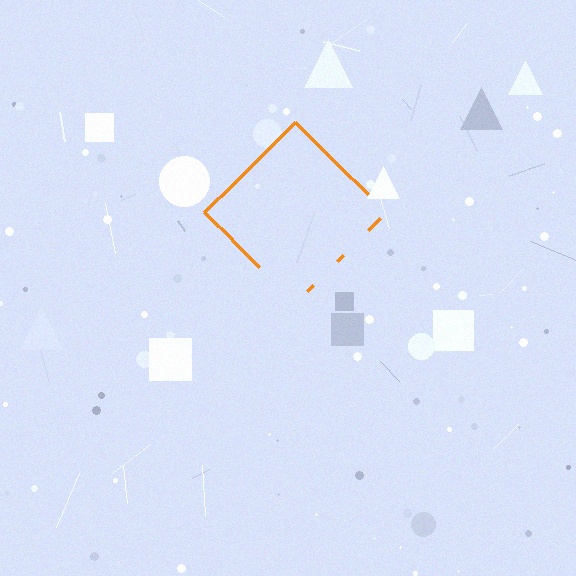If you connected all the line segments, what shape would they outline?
They would outline a diamond.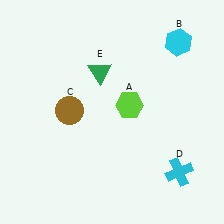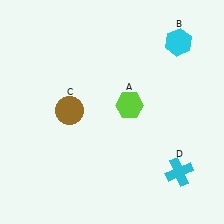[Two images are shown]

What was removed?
The green triangle (E) was removed in Image 2.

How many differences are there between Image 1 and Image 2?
There is 1 difference between the two images.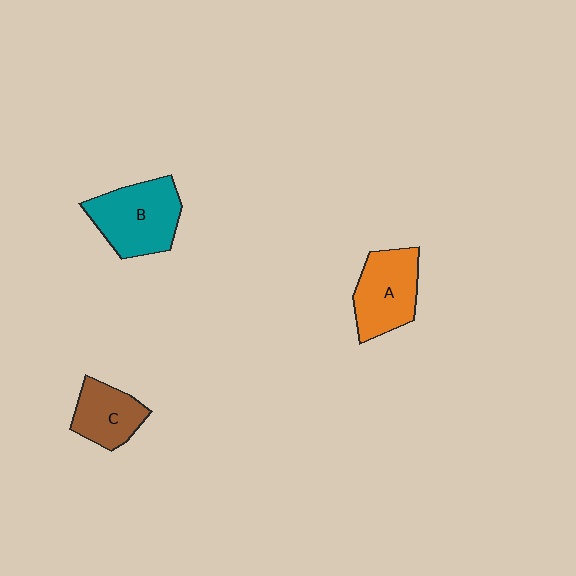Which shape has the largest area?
Shape B (teal).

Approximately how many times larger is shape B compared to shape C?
Approximately 1.5 times.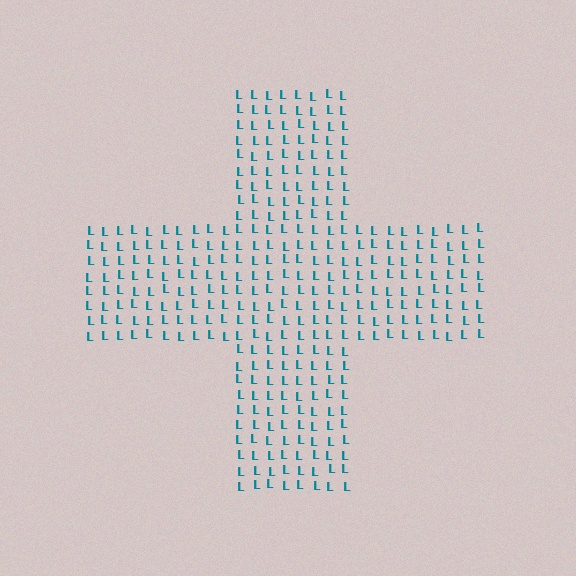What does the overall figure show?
The overall figure shows a cross.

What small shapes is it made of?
It is made of small letter L's.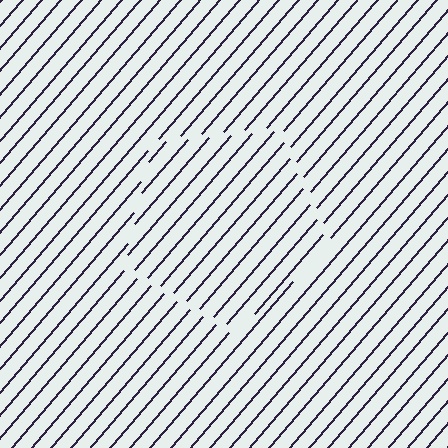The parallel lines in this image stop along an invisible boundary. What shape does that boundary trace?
An illusory pentagon. The interior of the shape contains the same grating, shifted by half a period — the contour is defined by the phase discontinuity where line-ends from the inner and outer gratings abut.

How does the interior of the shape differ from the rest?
The interior of the shape contains the same grating, shifted by half a period — the contour is defined by the phase discontinuity where line-ends from the inner and outer gratings abut.